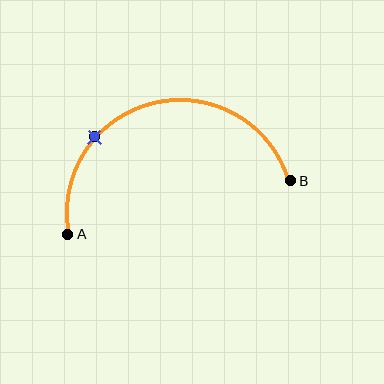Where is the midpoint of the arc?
The arc midpoint is the point on the curve farthest from the straight line joining A and B. It sits above that line.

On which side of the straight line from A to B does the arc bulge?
The arc bulges above the straight line connecting A and B.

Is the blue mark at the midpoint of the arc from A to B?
No. The blue mark lies on the arc but is closer to endpoint A. The arc midpoint would be at the point on the curve equidistant along the arc from both A and B.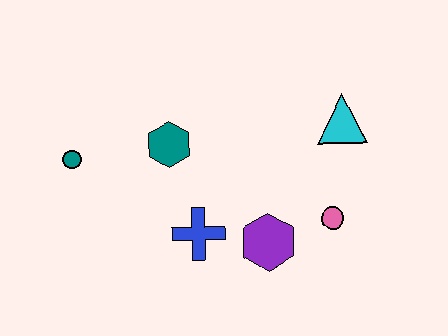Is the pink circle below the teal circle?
Yes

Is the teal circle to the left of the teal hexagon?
Yes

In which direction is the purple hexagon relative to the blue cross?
The purple hexagon is to the right of the blue cross.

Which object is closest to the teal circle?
The teal hexagon is closest to the teal circle.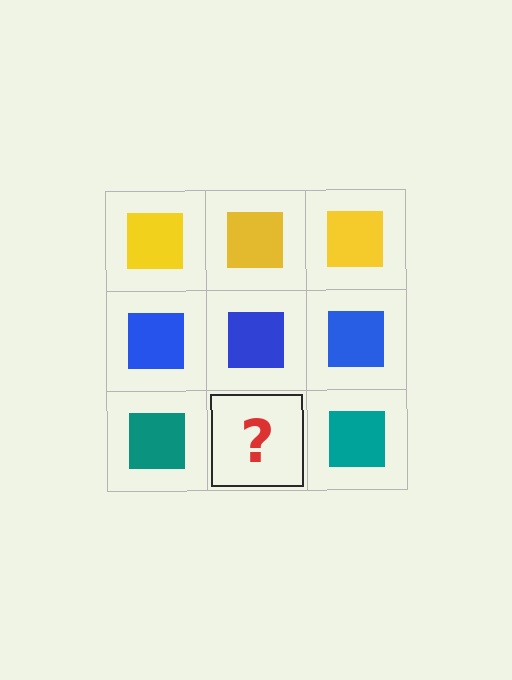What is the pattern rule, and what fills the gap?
The rule is that each row has a consistent color. The gap should be filled with a teal square.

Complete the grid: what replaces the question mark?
The question mark should be replaced with a teal square.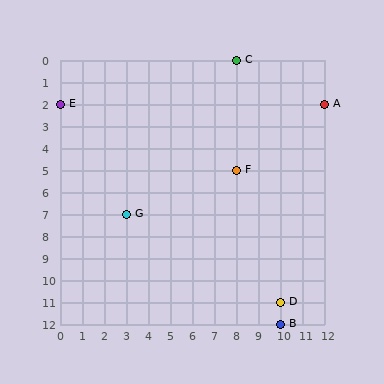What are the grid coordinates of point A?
Point A is at grid coordinates (12, 2).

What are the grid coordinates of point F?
Point F is at grid coordinates (8, 5).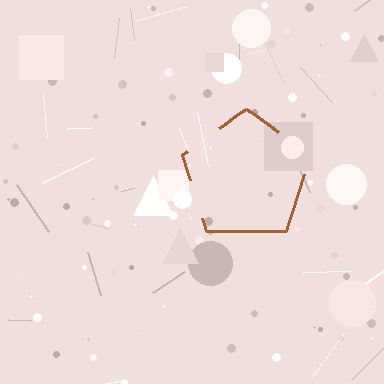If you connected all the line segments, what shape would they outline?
They would outline a pentagon.